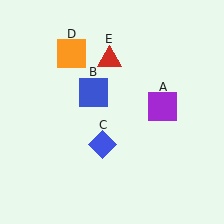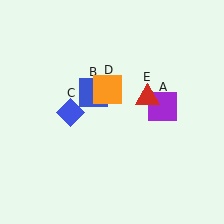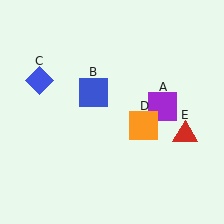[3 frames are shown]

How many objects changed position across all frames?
3 objects changed position: blue diamond (object C), orange square (object D), red triangle (object E).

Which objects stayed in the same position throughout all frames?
Purple square (object A) and blue square (object B) remained stationary.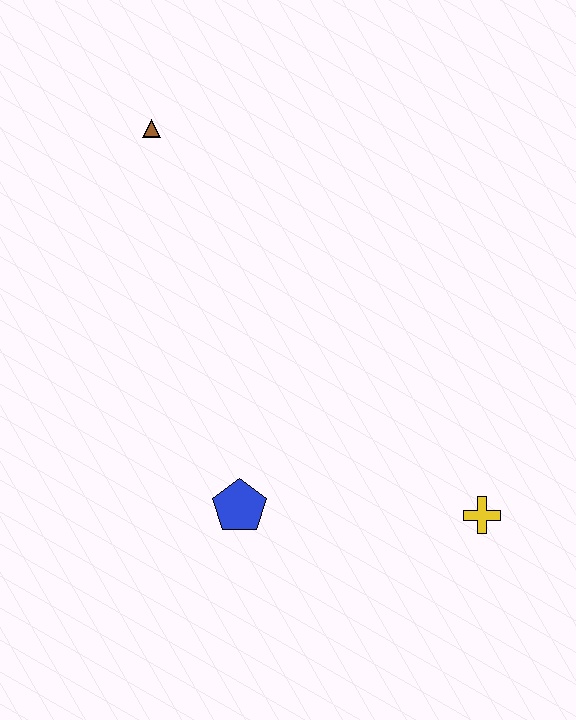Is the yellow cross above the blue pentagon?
No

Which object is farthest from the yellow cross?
The brown triangle is farthest from the yellow cross.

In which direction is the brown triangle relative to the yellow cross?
The brown triangle is above the yellow cross.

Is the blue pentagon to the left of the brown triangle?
No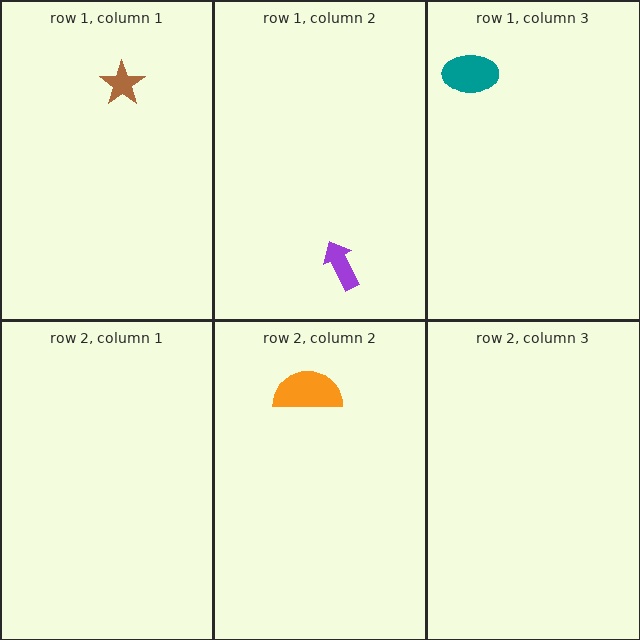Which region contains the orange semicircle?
The row 2, column 2 region.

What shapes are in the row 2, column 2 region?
The orange semicircle.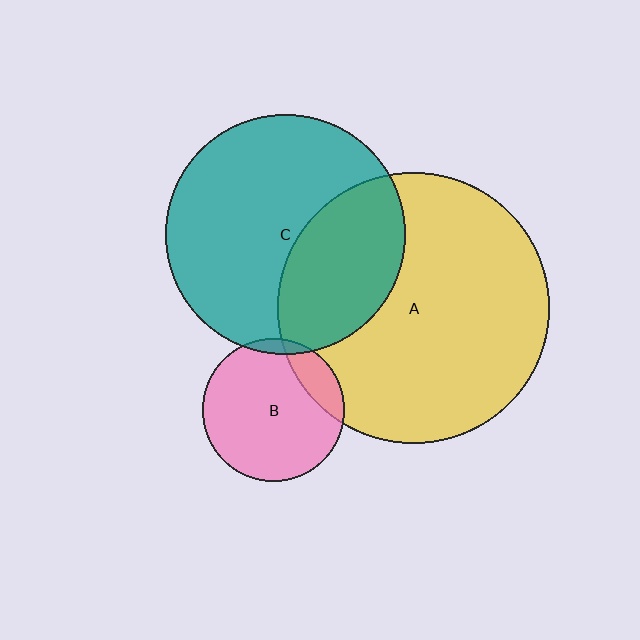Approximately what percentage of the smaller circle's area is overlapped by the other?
Approximately 5%.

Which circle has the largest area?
Circle A (yellow).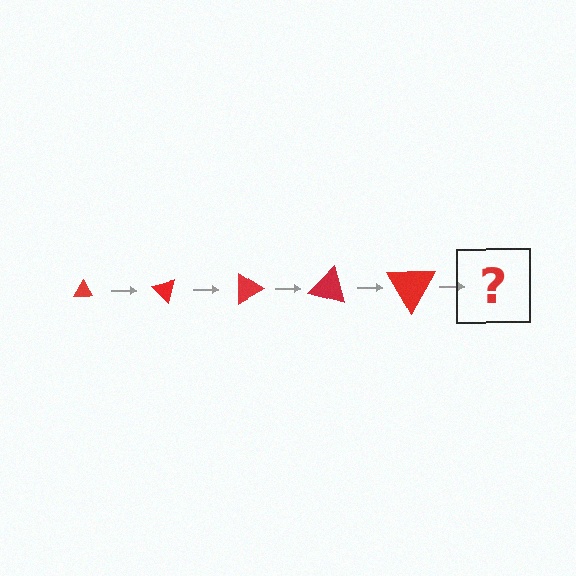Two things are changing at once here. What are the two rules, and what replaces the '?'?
The two rules are that the triangle grows larger each step and it rotates 45 degrees each step. The '?' should be a triangle, larger than the previous one and rotated 225 degrees from the start.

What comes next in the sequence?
The next element should be a triangle, larger than the previous one and rotated 225 degrees from the start.